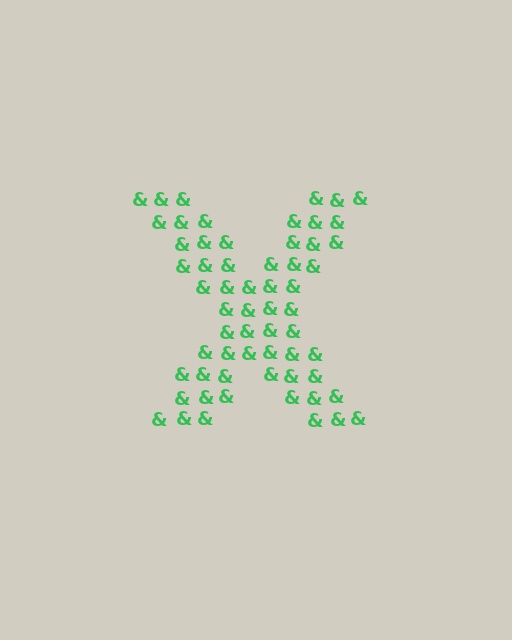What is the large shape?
The large shape is the letter X.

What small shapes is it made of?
It is made of small ampersands.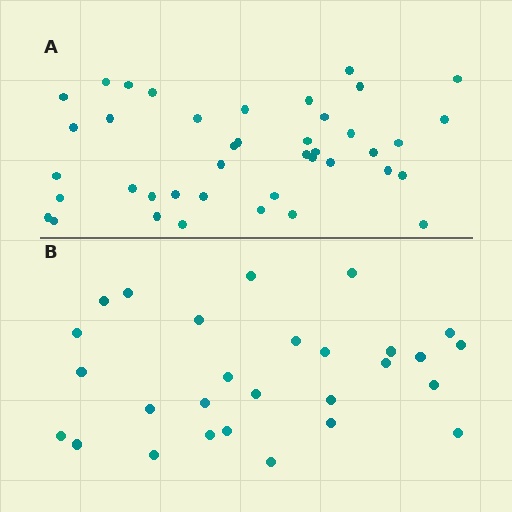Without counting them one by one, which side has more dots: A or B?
Region A (the top region) has more dots.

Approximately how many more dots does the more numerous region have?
Region A has approximately 15 more dots than region B.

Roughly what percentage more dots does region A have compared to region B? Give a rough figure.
About 45% more.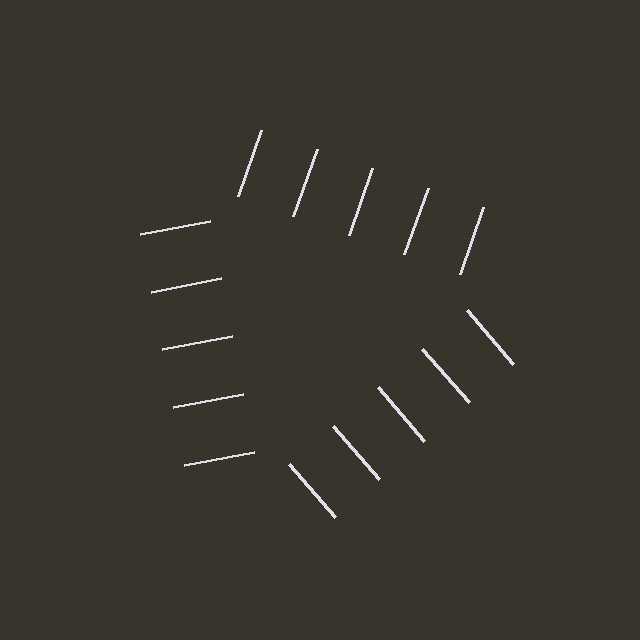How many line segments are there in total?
15 — 5 along each of the 3 edges.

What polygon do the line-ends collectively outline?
An illusory triangle — the line segments terminate on its edges but no continuous stroke is drawn.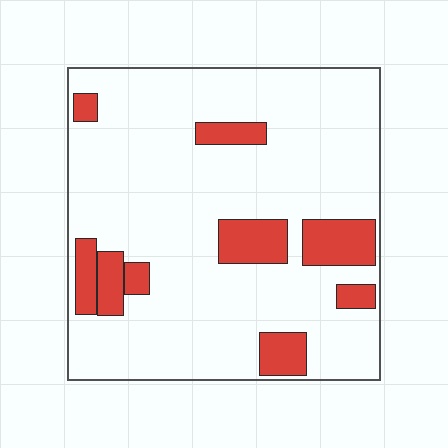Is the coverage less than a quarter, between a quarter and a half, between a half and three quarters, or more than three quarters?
Less than a quarter.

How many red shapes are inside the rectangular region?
9.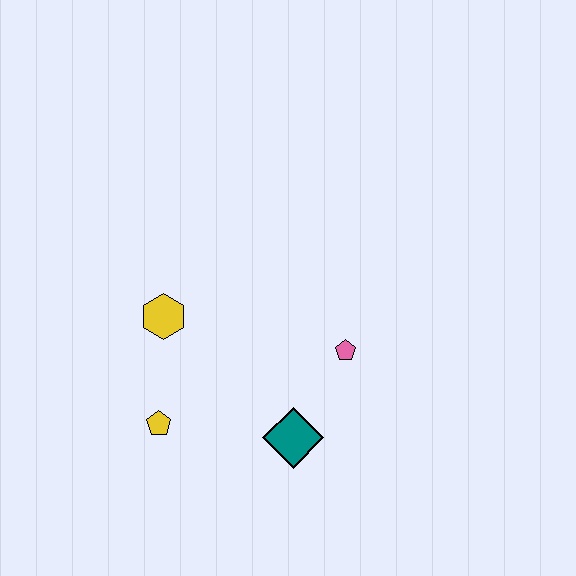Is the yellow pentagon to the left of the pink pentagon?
Yes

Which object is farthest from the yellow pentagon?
The pink pentagon is farthest from the yellow pentagon.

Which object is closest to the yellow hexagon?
The yellow pentagon is closest to the yellow hexagon.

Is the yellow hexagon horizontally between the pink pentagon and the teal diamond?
No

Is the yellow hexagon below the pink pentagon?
No